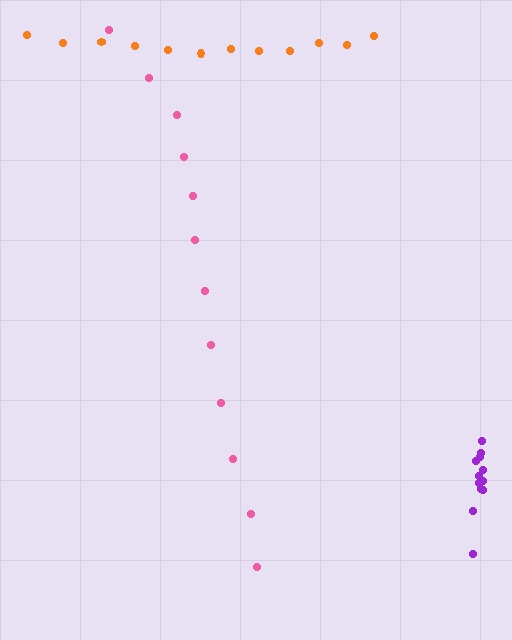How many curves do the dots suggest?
There are 3 distinct paths.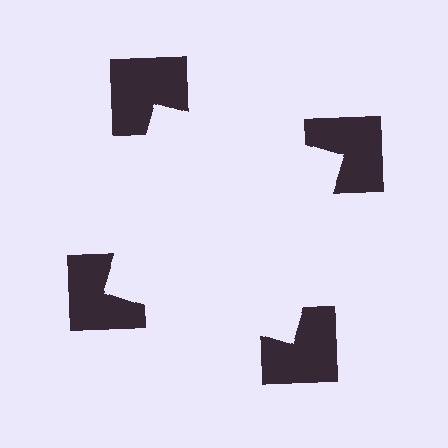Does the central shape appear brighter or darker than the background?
It typically appears slightly brighter than the background, even though no actual brightness change is drawn.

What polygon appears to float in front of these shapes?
An illusory square — its edges are inferred from the aligned wedge cuts in the notched squares, not physically drawn.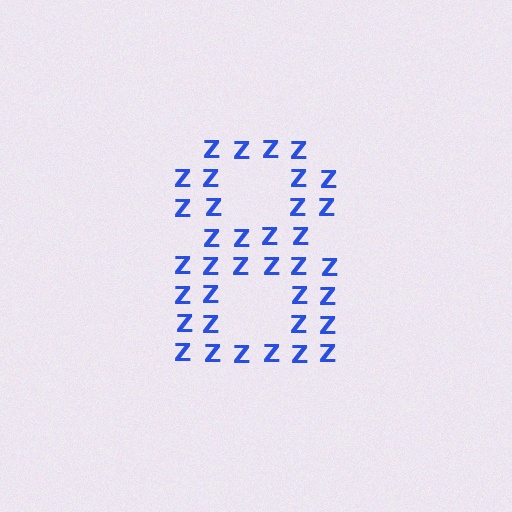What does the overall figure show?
The overall figure shows the digit 8.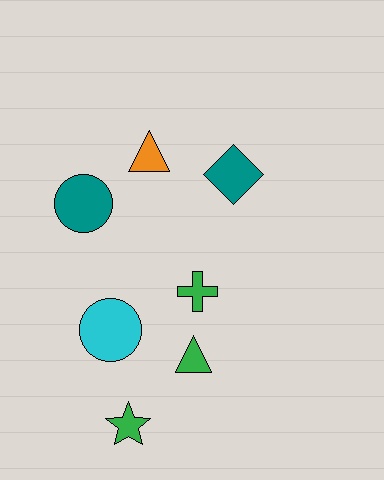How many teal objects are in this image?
There are 2 teal objects.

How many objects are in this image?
There are 7 objects.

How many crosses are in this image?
There is 1 cross.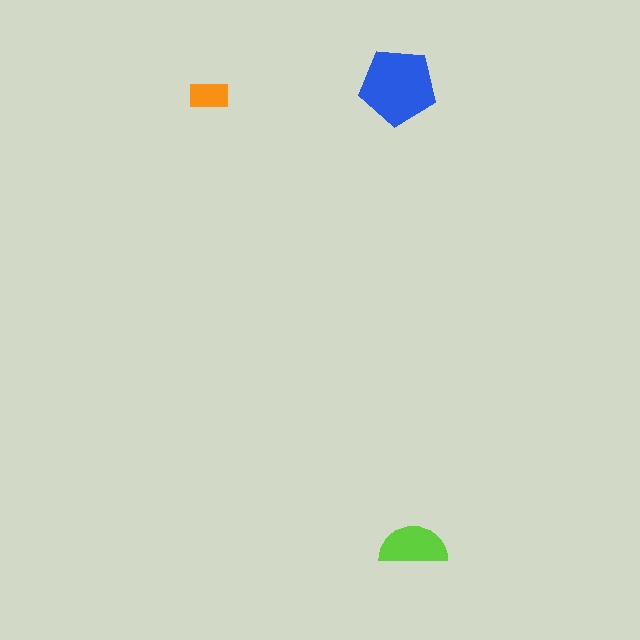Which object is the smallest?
The orange rectangle.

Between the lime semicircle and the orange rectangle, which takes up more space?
The lime semicircle.